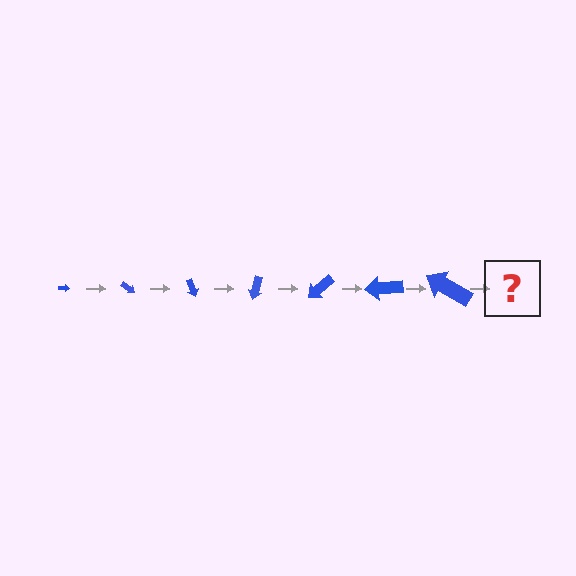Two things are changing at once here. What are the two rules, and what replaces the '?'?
The two rules are that the arrow grows larger each step and it rotates 35 degrees each step. The '?' should be an arrow, larger than the previous one and rotated 245 degrees from the start.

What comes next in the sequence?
The next element should be an arrow, larger than the previous one and rotated 245 degrees from the start.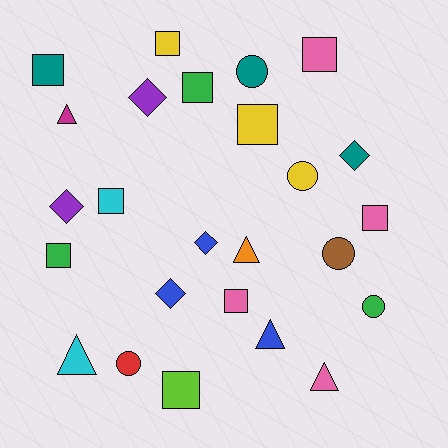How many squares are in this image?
There are 10 squares.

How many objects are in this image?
There are 25 objects.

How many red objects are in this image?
There is 1 red object.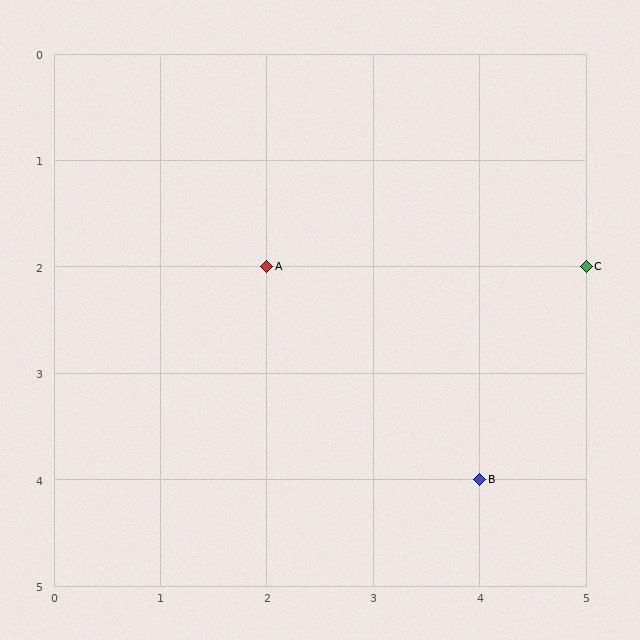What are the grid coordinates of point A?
Point A is at grid coordinates (2, 2).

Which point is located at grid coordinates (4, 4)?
Point B is at (4, 4).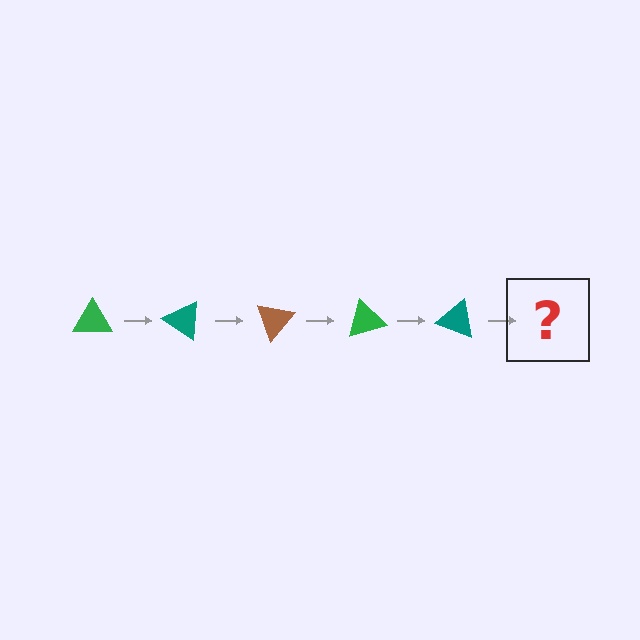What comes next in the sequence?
The next element should be a brown triangle, rotated 175 degrees from the start.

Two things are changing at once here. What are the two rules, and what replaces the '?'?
The two rules are that it rotates 35 degrees each step and the color cycles through green, teal, and brown. The '?' should be a brown triangle, rotated 175 degrees from the start.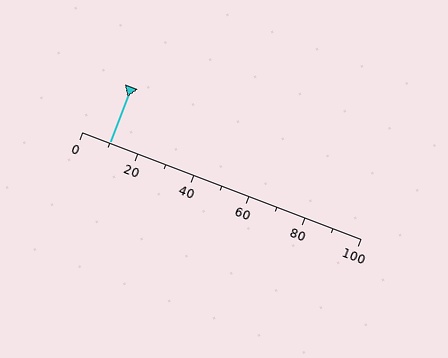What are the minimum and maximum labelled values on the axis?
The axis runs from 0 to 100.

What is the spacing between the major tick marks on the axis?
The major ticks are spaced 20 apart.